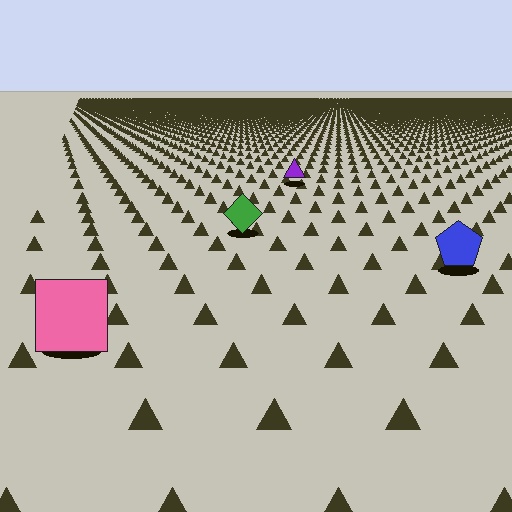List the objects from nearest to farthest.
From nearest to farthest: the pink square, the blue pentagon, the green diamond, the purple triangle.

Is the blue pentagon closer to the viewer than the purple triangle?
Yes. The blue pentagon is closer — you can tell from the texture gradient: the ground texture is coarser near it.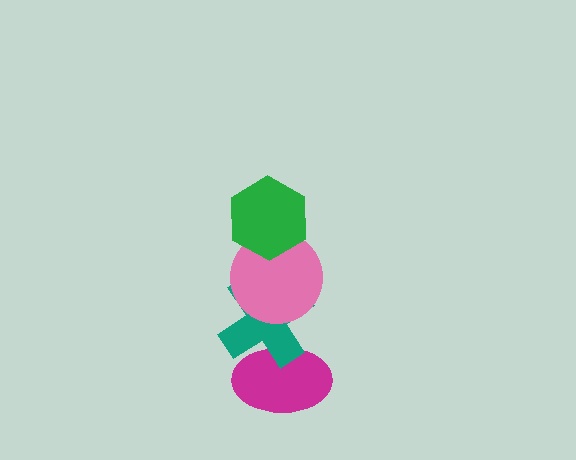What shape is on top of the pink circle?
The green hexagon is on top of the pink circle.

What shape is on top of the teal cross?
The pink circle is on top of the teal cross.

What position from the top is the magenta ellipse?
The magenta ellipse is 4th from the top.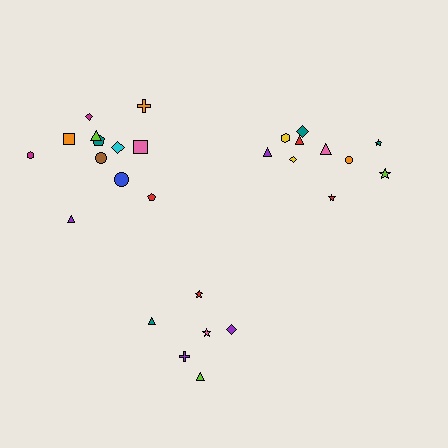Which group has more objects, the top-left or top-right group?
The top-left group.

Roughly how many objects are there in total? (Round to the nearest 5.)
Roughly 30 objects in total.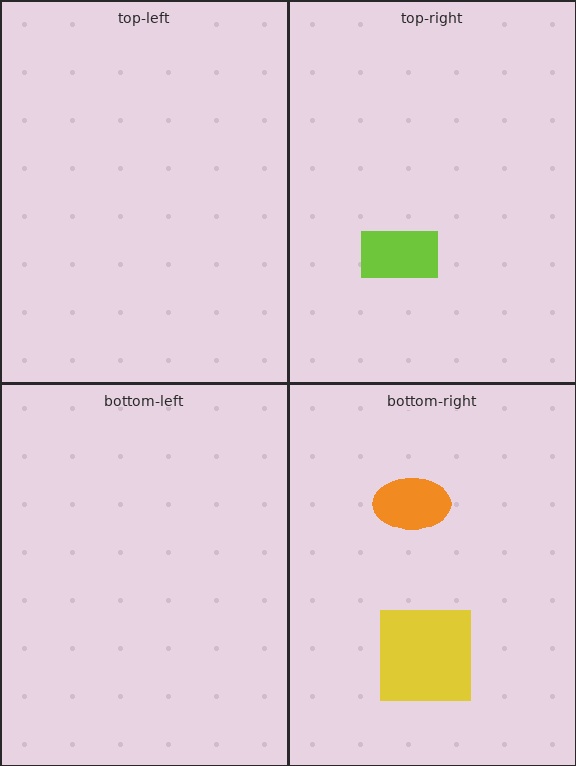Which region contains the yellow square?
The bottom-right region.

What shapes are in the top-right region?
The lime rectangle.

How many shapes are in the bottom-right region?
2.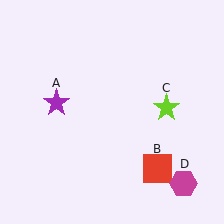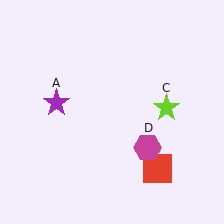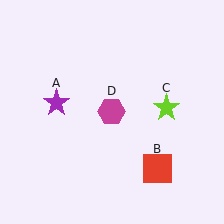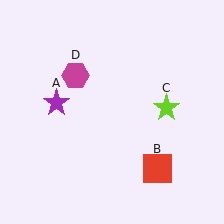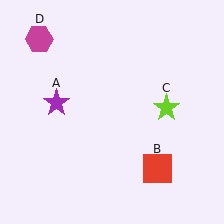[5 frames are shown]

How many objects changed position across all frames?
1 object changed position: magenta hexagon (object D).